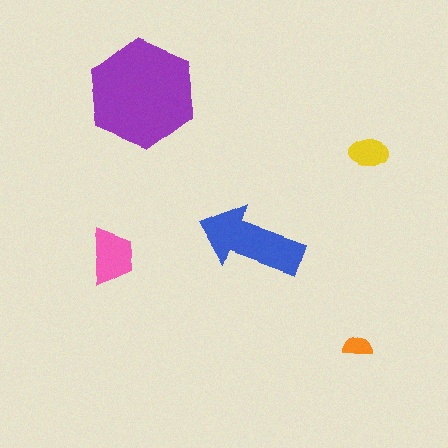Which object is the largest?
The purple hexagon.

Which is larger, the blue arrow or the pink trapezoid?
The blue arrow.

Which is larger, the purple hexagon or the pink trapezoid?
The purple hexagon.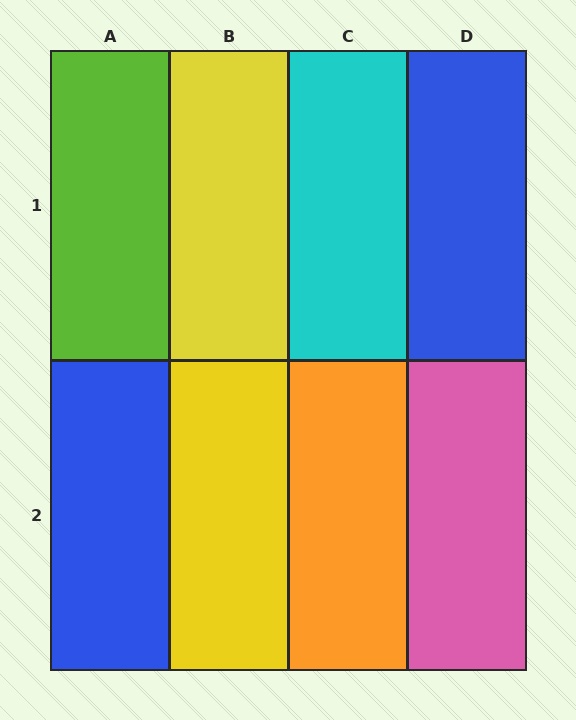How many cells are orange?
1 cell is orange.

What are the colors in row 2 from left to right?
Blue, yellow, orange, pink.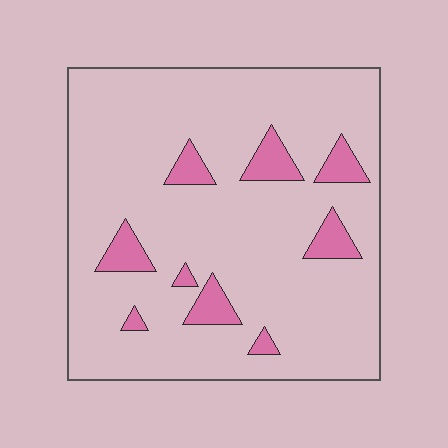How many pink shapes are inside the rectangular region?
9.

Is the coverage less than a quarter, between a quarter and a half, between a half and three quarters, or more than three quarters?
Less than a quarter.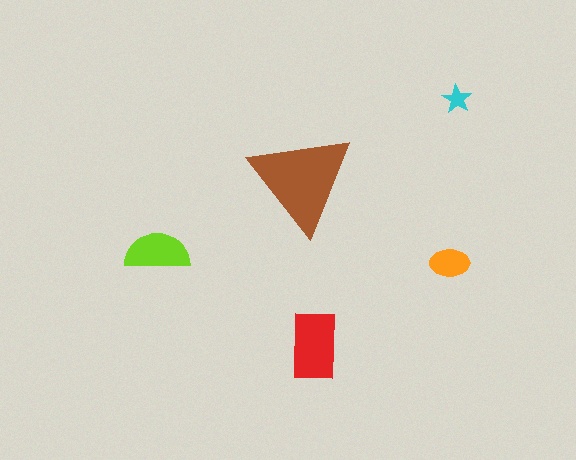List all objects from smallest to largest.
The cyan star, the orange ellipse, the lime semicircle, the red rectangle, the brown triangle.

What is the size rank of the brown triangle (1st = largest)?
1st.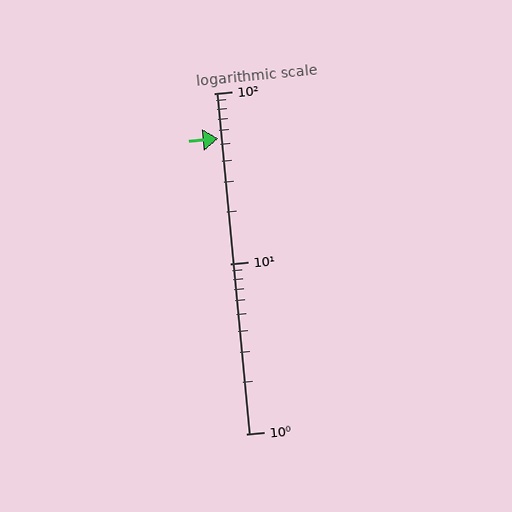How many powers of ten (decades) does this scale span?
The scale spans 2 decades, from 1 to 100.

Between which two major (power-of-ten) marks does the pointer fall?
The pointer is between 10 and 100.